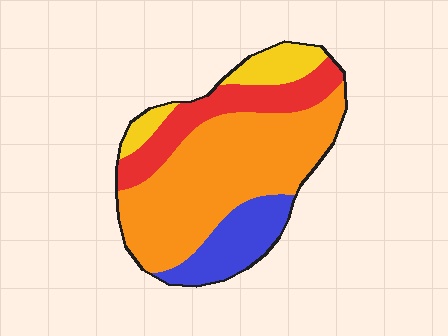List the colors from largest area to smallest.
From largest to smallest: orange, red, blue, yellow.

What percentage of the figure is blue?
Blue covers around 15% of the figure.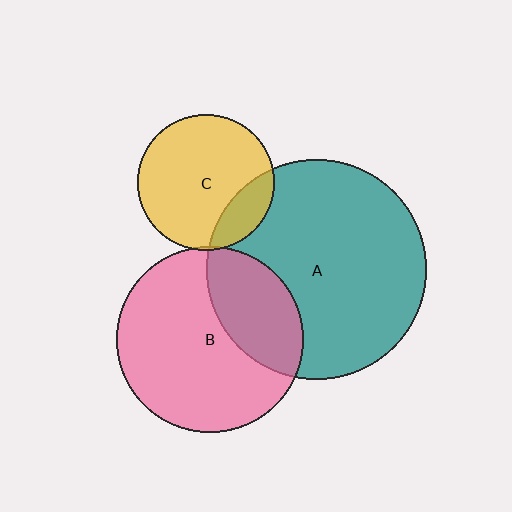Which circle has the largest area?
Circle A (teal).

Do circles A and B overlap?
Yes.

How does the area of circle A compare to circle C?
Approximately 2.6 times.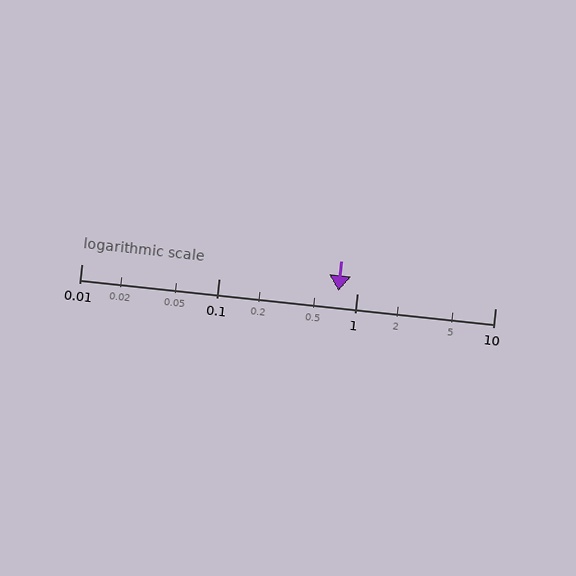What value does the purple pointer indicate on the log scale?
The pointer indicates approximately 0.73.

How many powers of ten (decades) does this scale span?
The scale spans 3 decades, from 0.01 to 10.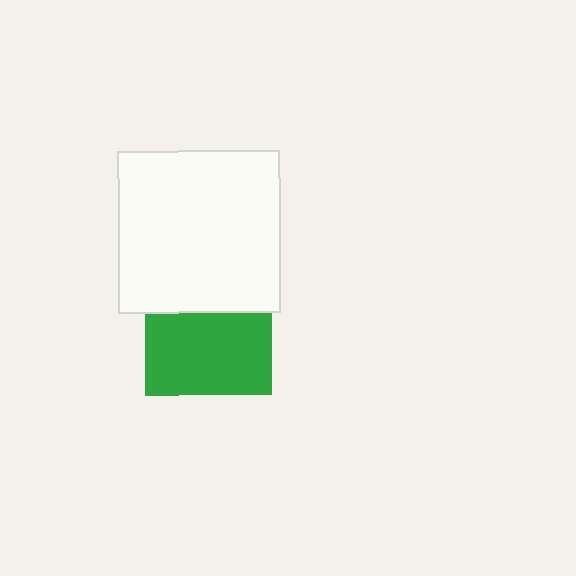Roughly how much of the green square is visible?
About half of it is visible (roughly 64%).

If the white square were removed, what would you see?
You would see the complete green square.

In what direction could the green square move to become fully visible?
The green square could move down. That would shift it out from behind the white square entirely.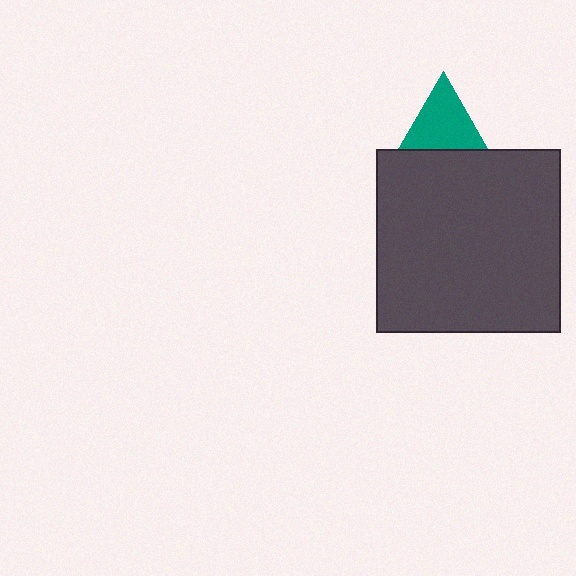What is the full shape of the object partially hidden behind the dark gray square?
The partially hidden object is a teal triangle.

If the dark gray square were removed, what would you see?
You would see the complete teal triangle.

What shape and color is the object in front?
The object in front is a dark gray square.